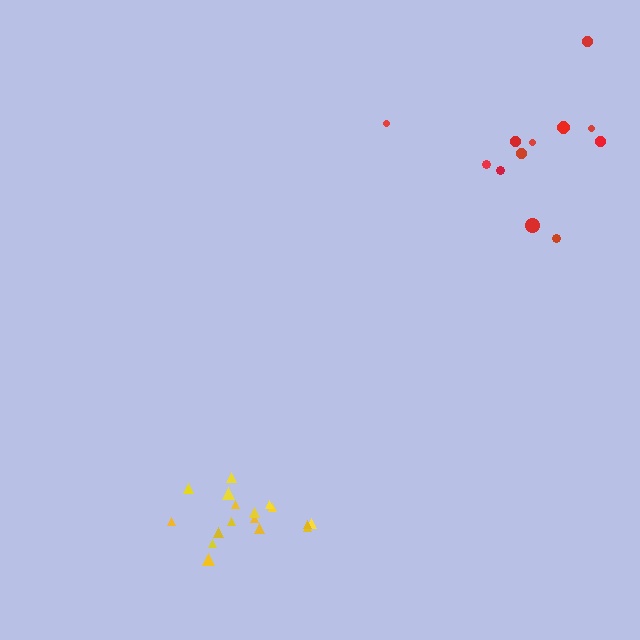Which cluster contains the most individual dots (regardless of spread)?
Yellow (17).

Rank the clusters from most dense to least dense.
yellow, red.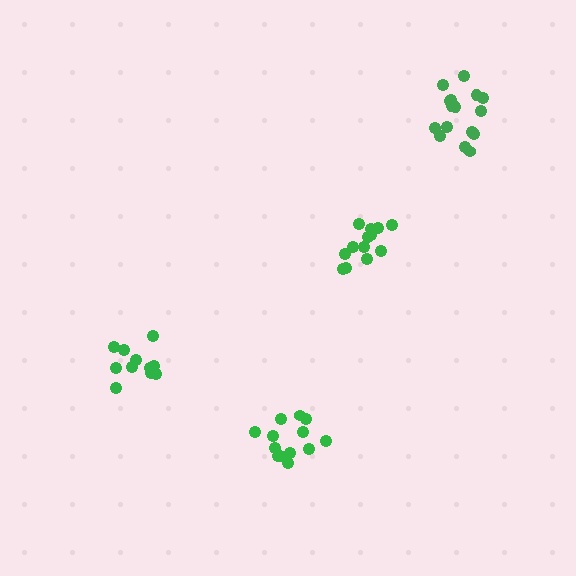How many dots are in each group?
Group 1: 13 dots, Group 2: 11 dots, Group 3: 13 dots, Group 4: 16 dots (53 total).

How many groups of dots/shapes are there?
There are 4 groups.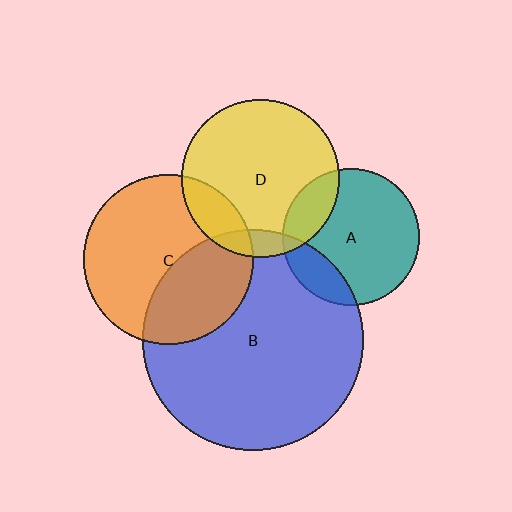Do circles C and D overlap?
Yes.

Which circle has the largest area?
Circle B (blue).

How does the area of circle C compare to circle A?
Approximately 1.5 times.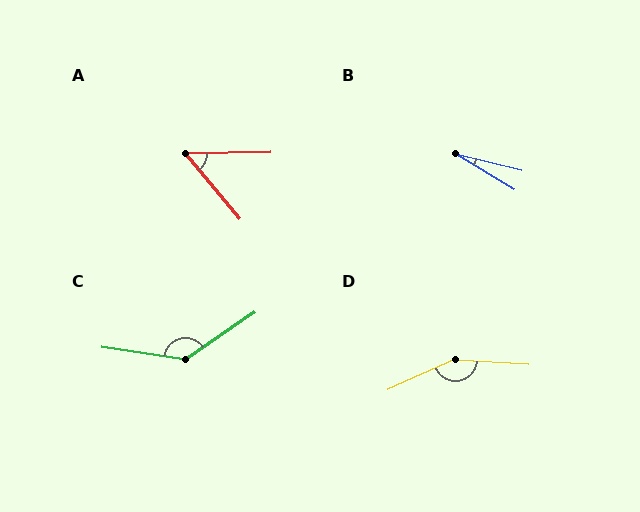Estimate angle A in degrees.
Approximately 51 degrees.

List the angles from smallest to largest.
B (17°), A (51°), C (137°), D (153°).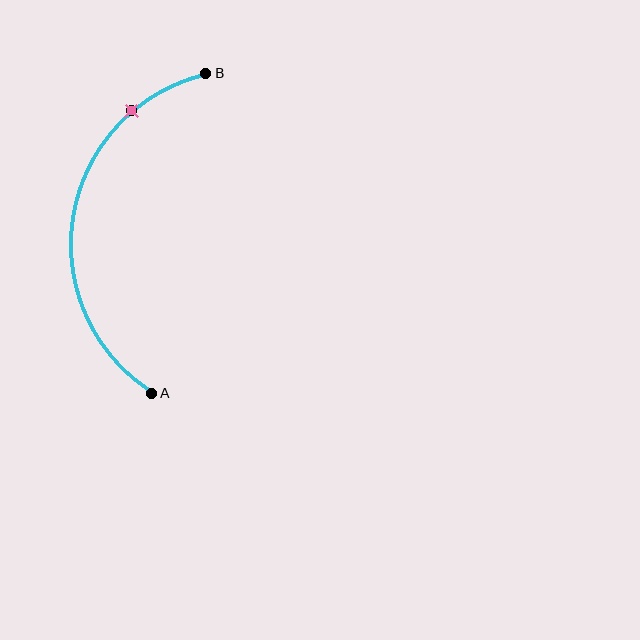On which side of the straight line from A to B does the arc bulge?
The arc bulges to the left of the straight line connecting A and B.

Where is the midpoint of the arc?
The arc midpoint is the point on the curve farthest from the straight line joining A and B. It sits to the left of that line.